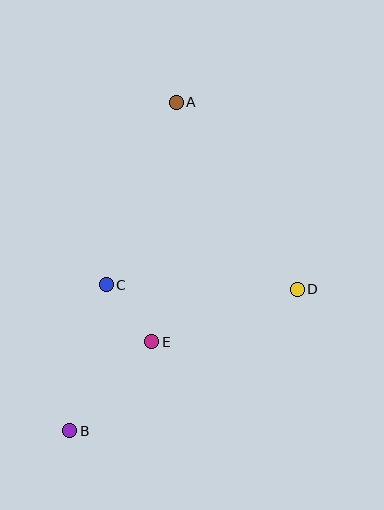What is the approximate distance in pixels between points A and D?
The distance between A and D is approximately 223 pixels.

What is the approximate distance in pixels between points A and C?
The distance between A and C is approximately 195 pixels.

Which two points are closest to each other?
Points C and E are closest to each other.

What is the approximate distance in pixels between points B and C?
The distance between B and C is approximately 151 pixels.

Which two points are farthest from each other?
Points A and B are farthest from each other.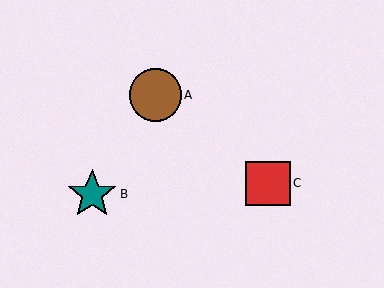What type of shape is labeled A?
Shape A is a brown circle.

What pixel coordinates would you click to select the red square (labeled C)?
Click at (268, 183) to select the red square C.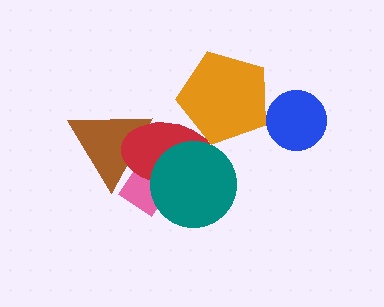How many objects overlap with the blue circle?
0 objects overlap with the blue circle.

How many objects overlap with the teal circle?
2 objects overlap with the teal circle.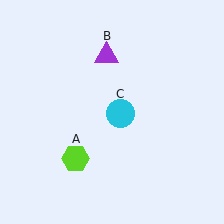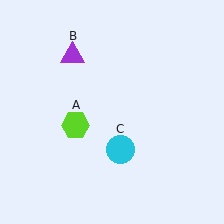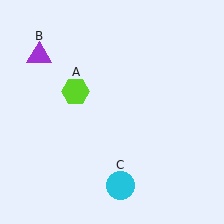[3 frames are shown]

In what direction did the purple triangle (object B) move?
The purple triangle (object B) moved left.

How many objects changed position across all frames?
3 objects changed position: lime hexagon (object A), purple triangle (object B), cyan circle (object C).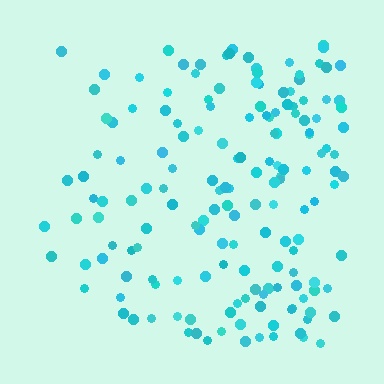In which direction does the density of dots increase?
From left to right, with the right side densest.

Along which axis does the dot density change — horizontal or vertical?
Horizontal.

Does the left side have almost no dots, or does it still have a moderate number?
Still a moderate number, just noticeably fewer than the right.